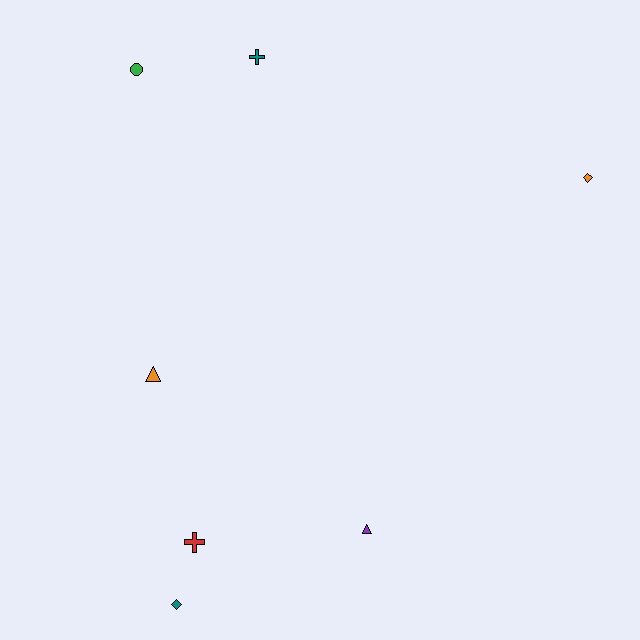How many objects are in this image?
There are 7 objects.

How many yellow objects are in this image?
There are no yellow objects.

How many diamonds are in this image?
There are 2 diamonds.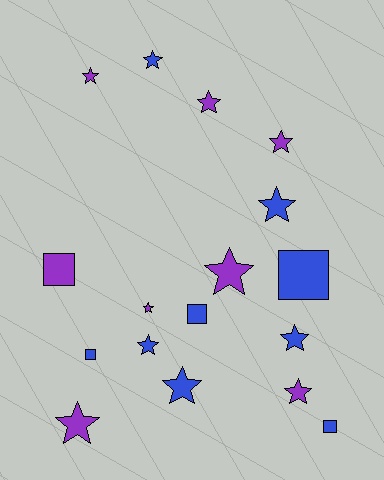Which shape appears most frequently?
Star, with 12 objects.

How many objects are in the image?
There are 17 objects.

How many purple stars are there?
There are 7 purple stars.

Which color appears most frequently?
Blue, with 9 objects.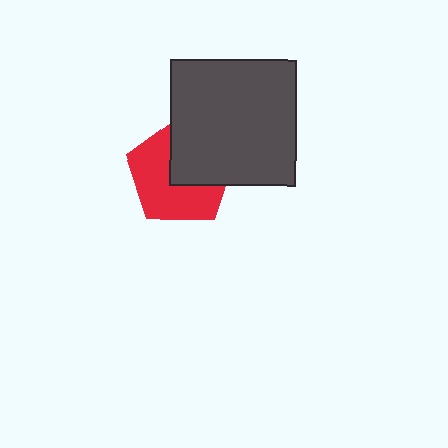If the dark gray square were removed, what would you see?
You would see the complete red pentagon.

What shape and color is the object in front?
The object in front is a dark gray square.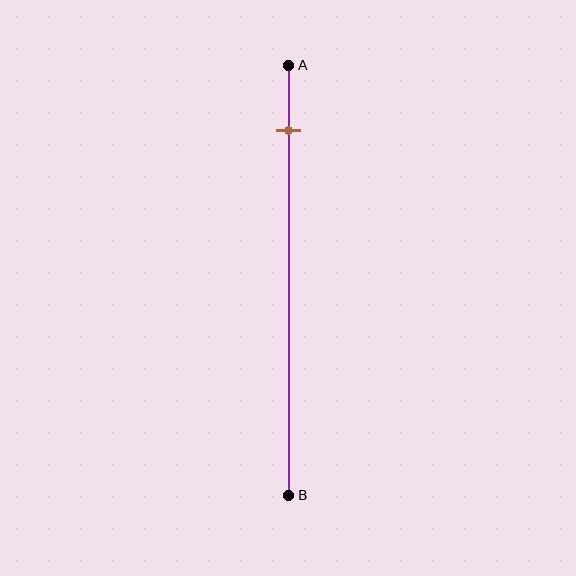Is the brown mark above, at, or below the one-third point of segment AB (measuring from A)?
The brown mark is above the one-third point of segment AB.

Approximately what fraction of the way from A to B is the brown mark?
The brown mark is approximately 15% of the way from A to B.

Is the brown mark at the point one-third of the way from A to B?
No, the mark is at about 15% from A, not at the 33% one-third point.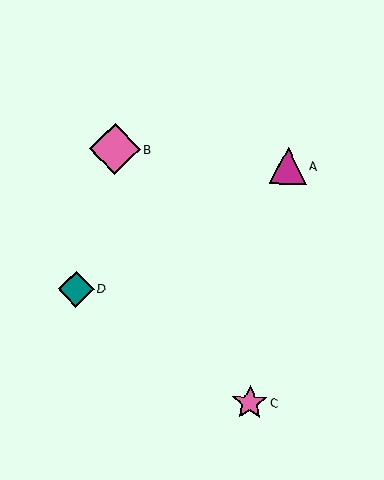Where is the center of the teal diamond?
The center of the teal diamond is at (76, 289).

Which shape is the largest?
The pink diamond (labeled B) is the largest.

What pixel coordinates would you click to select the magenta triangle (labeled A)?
Click at (288, 166) to select the magenta triangle A.